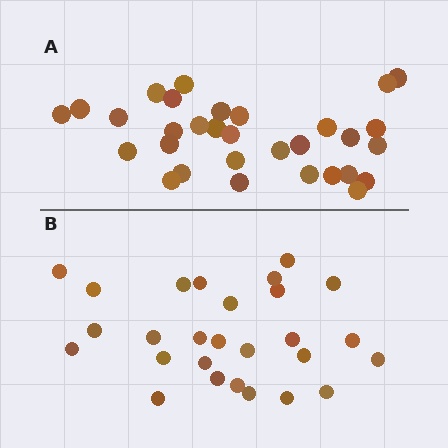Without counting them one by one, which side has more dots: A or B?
Region A (the top region) has more dots.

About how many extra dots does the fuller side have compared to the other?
Region A has about 4 more dots than region B.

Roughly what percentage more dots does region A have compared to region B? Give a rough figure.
About 15% more.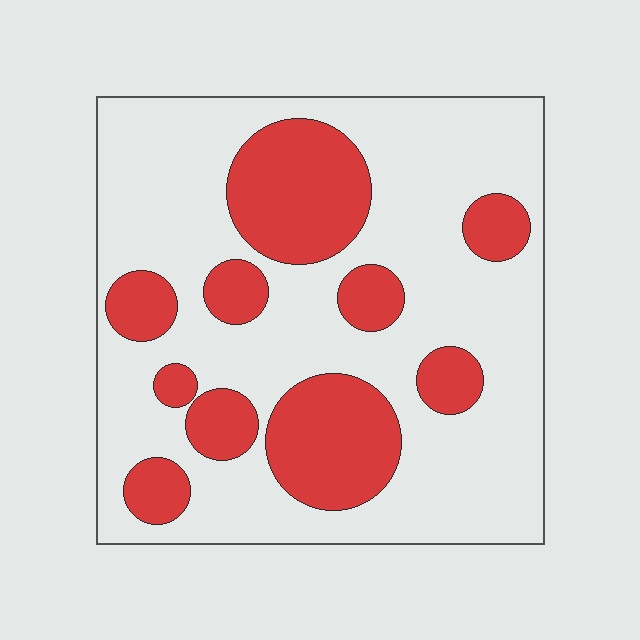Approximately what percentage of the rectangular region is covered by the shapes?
Approximately 30%.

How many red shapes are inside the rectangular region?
10.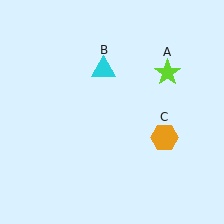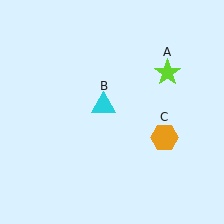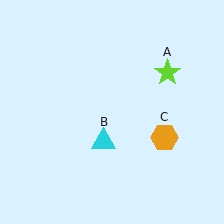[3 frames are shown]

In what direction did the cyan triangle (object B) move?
The cyan triangle (object B) moved down.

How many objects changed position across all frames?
1 object changed position: cyan triangle (object B).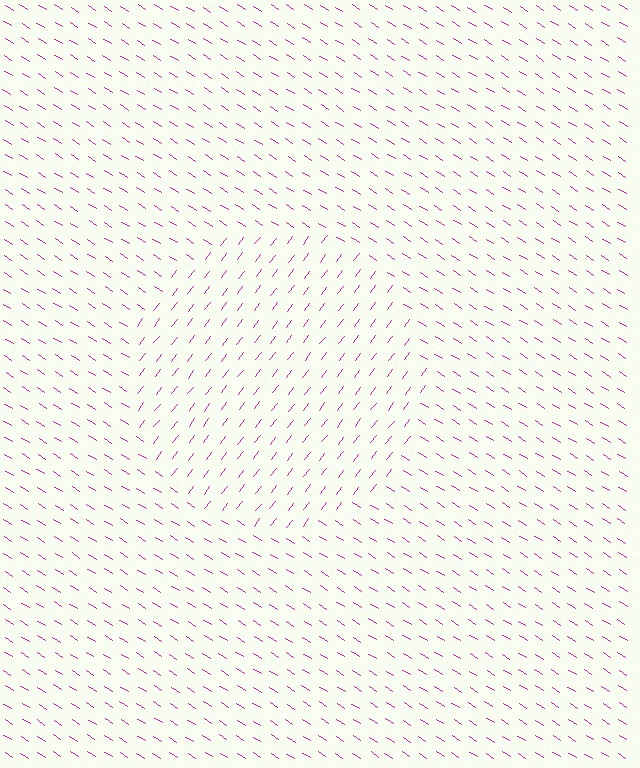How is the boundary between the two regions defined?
The boundary is defined purely by a change in line orientation (approximately 85 degrees difference). All lines are the same color and thickness.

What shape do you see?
I see a circle.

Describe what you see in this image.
The image is filled with small magenta line segments. A circle region in the image has lines oriented differently from the surrounding lines, creating a visible texture boundary.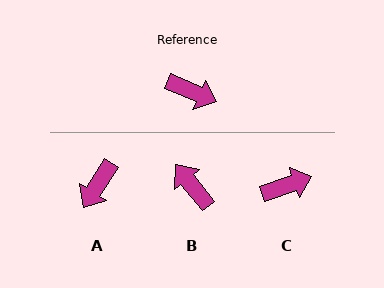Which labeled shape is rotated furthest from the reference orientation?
B, about 152 degrees away.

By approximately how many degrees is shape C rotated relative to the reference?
Approximately 42 degrees counter-clockwise.